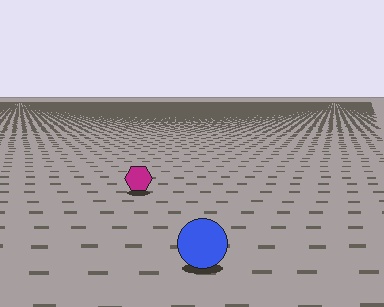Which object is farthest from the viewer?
The magenta hexagon is farthest from the viewer. It appears smaller and the ground texture around it is denser.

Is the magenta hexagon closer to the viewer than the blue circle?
No. The blue circle is closer — you can tell from the texture gradient: the ground texture is coarser near it.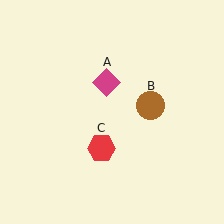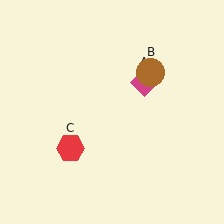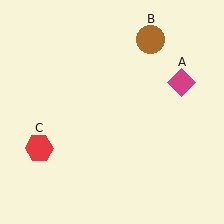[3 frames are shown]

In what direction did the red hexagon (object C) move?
The red hexagon (object C) moved left.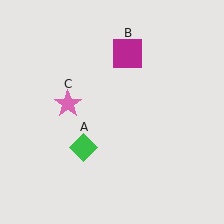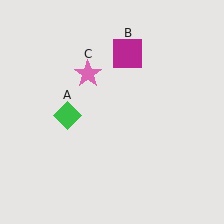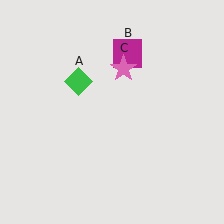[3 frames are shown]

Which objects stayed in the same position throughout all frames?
Magenta square (object B) remained stationary.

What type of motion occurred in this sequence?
The green diamond (object A), pink star (object C) rotated clockwise around the center of the scene.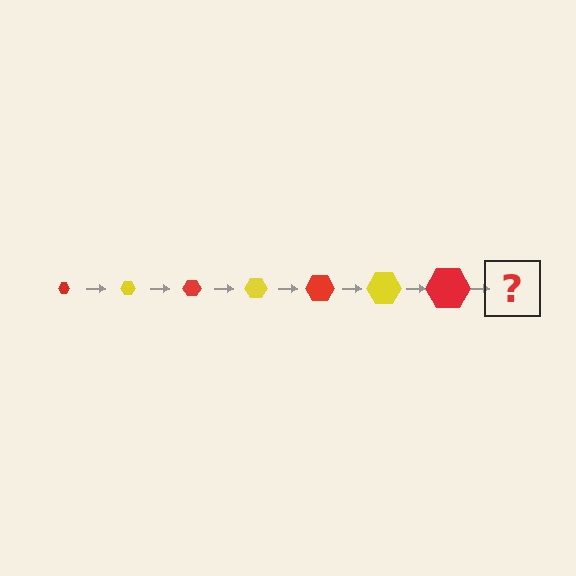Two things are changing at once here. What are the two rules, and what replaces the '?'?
The two rules are that the hexagon grows larger each step and the color cycles through red and yellow. The '?' should be a yellow hexagon, larger than the previous one.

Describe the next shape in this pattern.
It should be a yellow hexagon, larger than the previous one.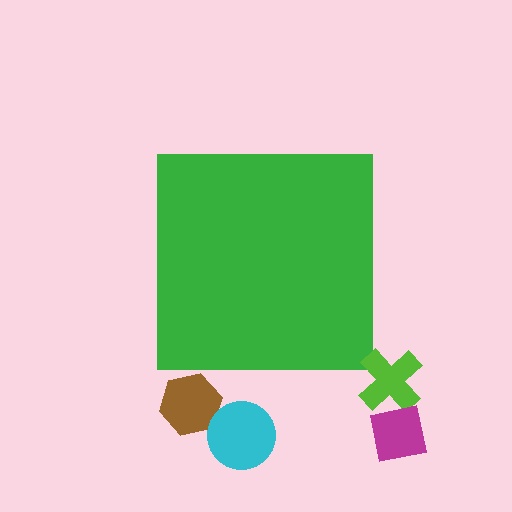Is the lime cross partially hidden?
No, the lime cross is fully visible.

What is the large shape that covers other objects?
A green square.